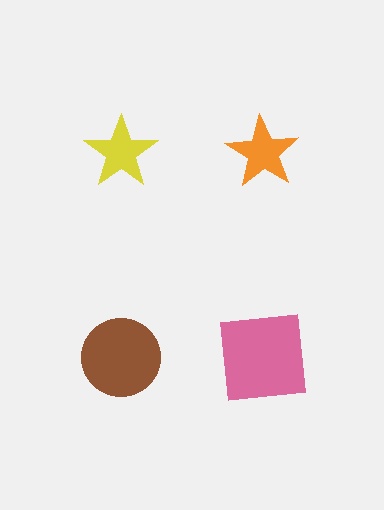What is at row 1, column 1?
A yellow star.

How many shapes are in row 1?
2 shapes.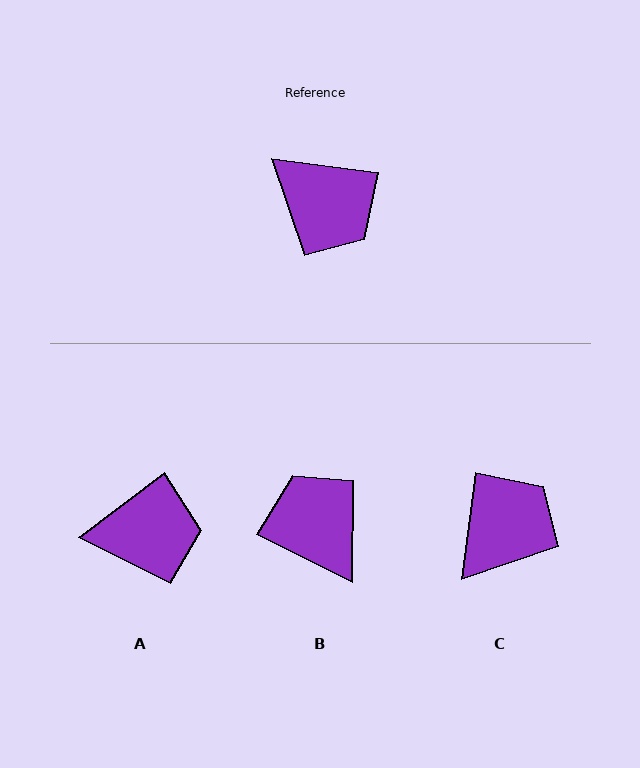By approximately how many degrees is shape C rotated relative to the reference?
Approximately 90 degrees counter-clockwise.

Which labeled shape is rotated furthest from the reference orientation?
B, about 161 degrees away.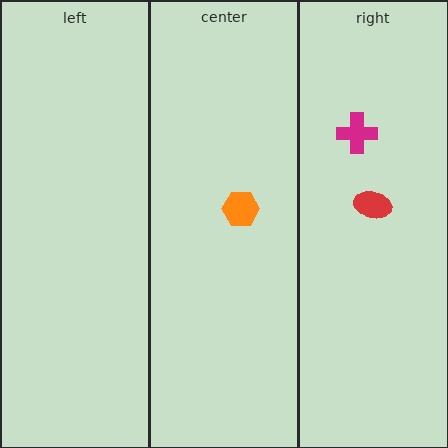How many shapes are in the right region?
2.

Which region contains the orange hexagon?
The center region.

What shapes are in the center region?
The orange hexagon.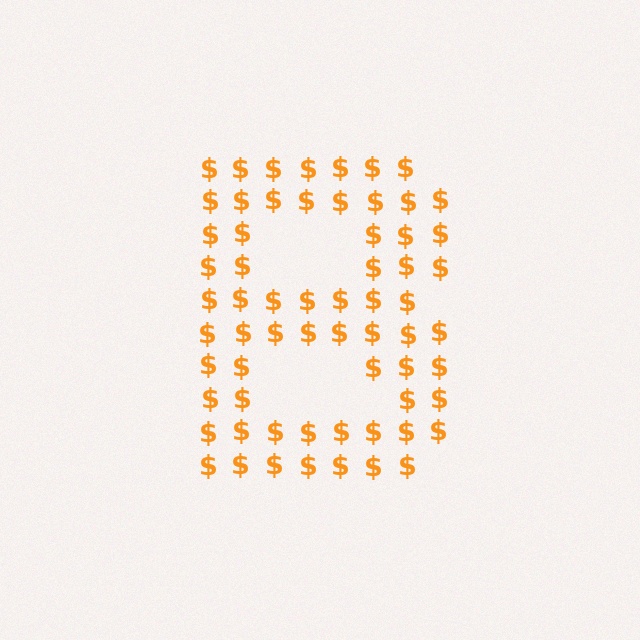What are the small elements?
The small elements are dollar signs.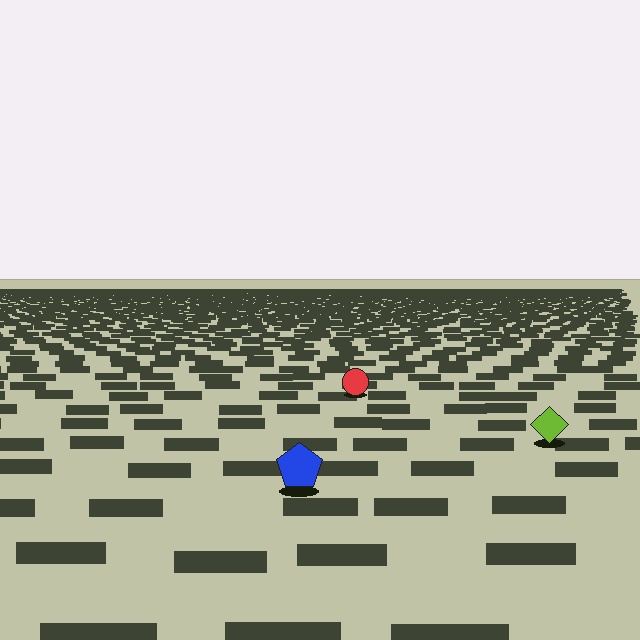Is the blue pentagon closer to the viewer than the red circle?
Yes. The blue pentagon is closer — you can tell from the texture gradient: the ground texture is coarser near it.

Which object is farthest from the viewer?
The red circle is farthest from the viewer. It appears smaller and the ground texture around it is denser.